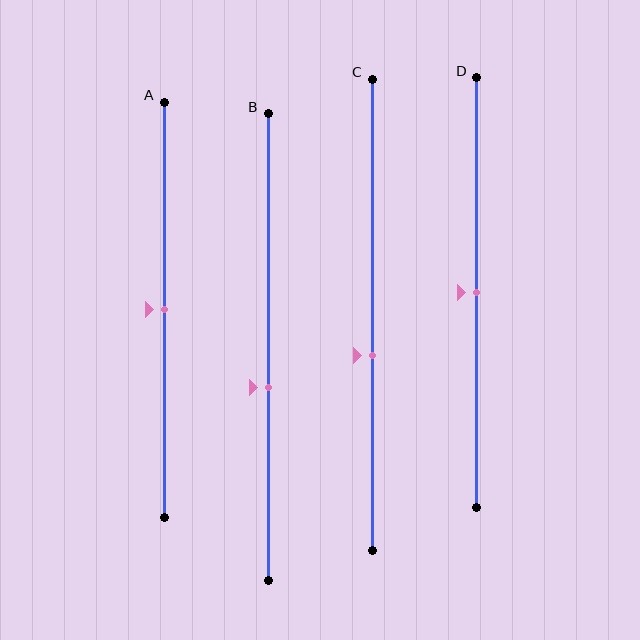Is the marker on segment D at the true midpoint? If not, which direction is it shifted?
Yes, the marker on segment D is at the true midpoint.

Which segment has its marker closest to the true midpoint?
Segment A has its marker closest to the true midpoint.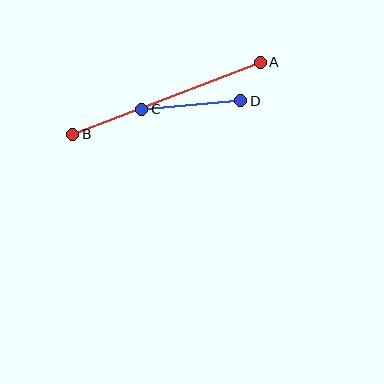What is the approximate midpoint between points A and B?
The midpoint is at approximately (167, 98) pixels.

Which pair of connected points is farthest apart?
Points A and B are farthest apart.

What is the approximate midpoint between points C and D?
The midpoint is at approximately (191, 105) pixels.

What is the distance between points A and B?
The distance is approximately 201 pixels.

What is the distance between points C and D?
The distance is approximately 99 pixels.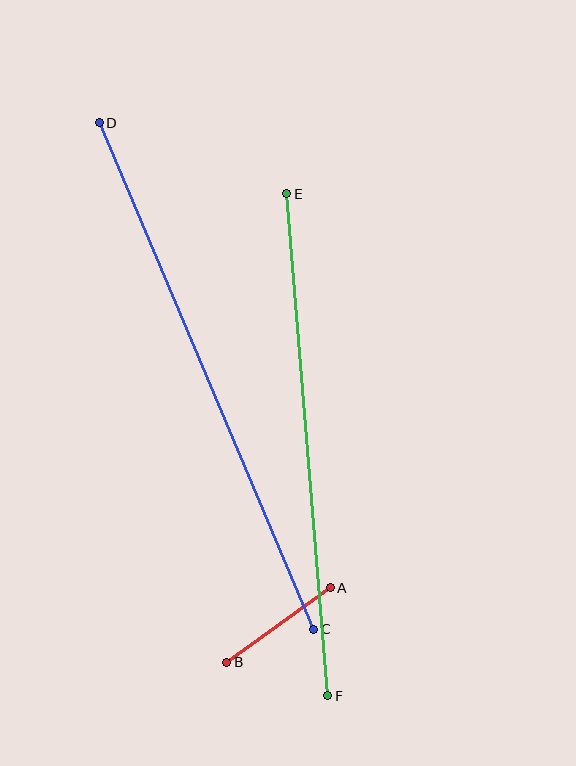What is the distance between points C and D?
The distance is approximately 550 pixels.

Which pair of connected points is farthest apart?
Points C and D are farthest apart.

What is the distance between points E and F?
The distance is approximately 504 pixels.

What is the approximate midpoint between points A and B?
The midpoint is at approximately (278, 625) pixels.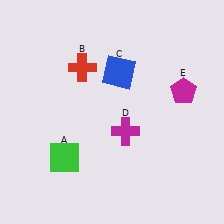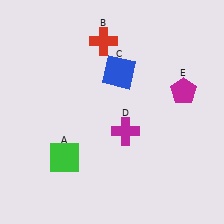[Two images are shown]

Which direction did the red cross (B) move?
The red cross (B) moved up.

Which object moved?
The red cross (B) moved up.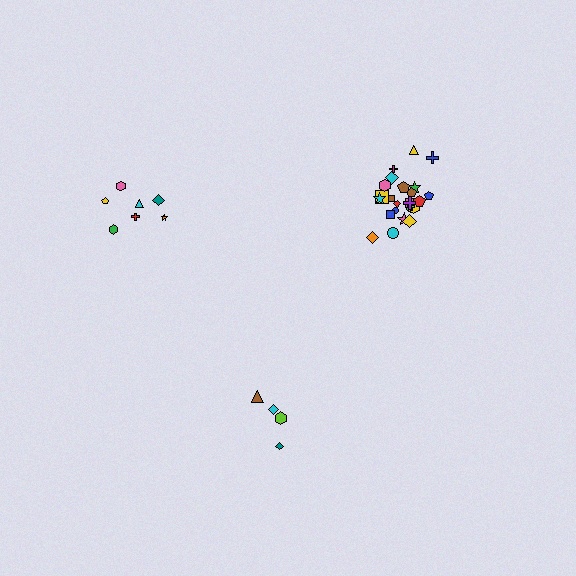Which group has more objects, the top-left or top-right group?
The top-right group.